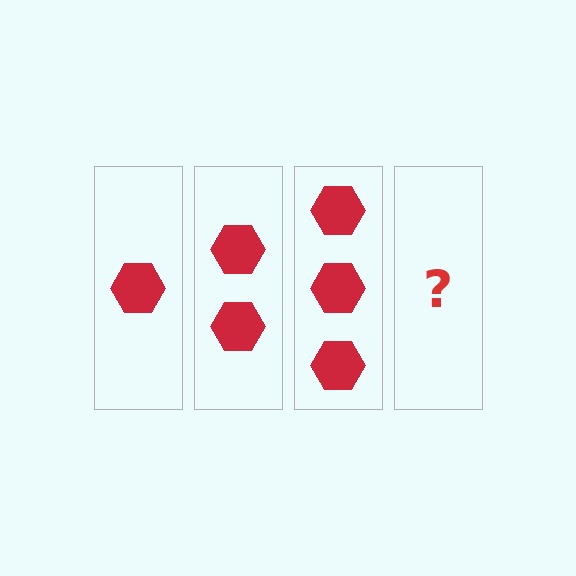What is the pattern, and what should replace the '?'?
The pattern is that each step adds one more hexagon. The '?' should be 4 hexagons.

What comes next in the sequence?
The next element should be 4 hexagons.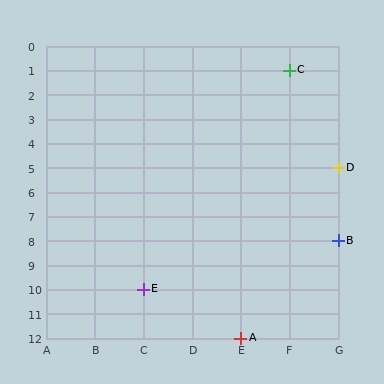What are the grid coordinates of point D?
Point D is at grid coordinates (G, 5).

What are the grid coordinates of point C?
Point C is at grid coordinates (F, 1).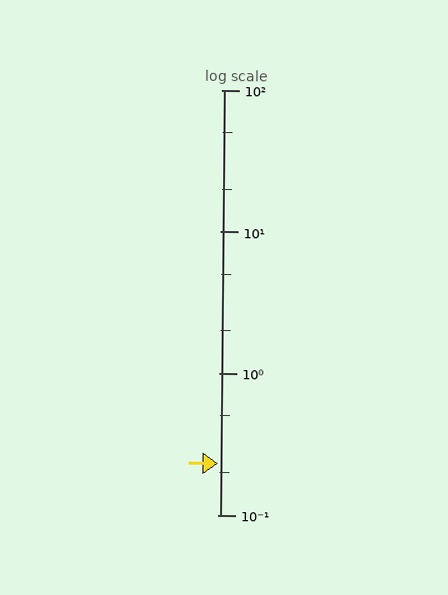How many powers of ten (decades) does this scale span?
The scale spans 3 decades, from 0.1 to 100.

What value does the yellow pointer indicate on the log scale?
The pointer indicates approximately 0.23.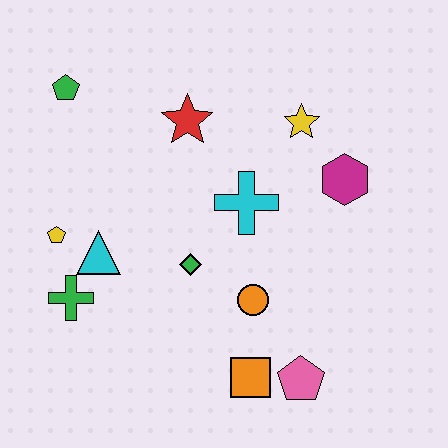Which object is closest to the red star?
The cyan cross is closest to the red star.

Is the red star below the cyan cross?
No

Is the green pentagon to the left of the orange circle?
Yes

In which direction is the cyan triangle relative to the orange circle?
The cyan triangle is to the left of the orange circle.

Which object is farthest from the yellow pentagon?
The magenta hexagon is farthest from the yellow pentagon.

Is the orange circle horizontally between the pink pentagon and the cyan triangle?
Yes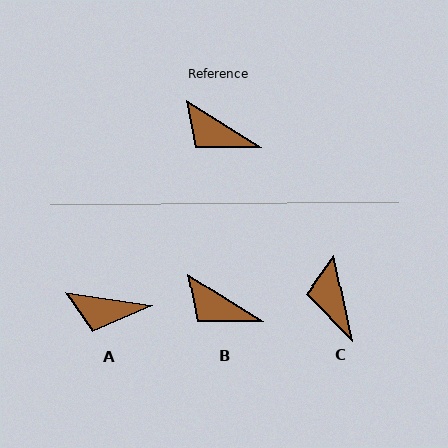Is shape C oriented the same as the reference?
No, it is off by about 46 degrees.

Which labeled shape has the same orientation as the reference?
B.